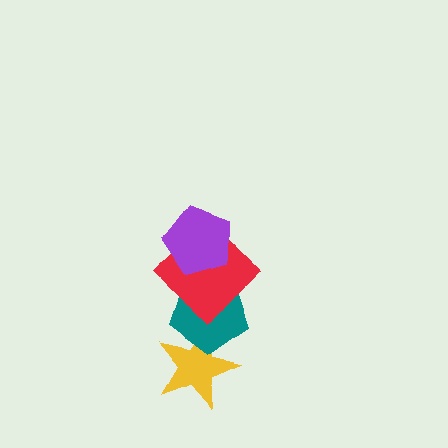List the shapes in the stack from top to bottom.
From top to bottom: the purple pentagon, the red diamond, the teal pentagon, the yellow star.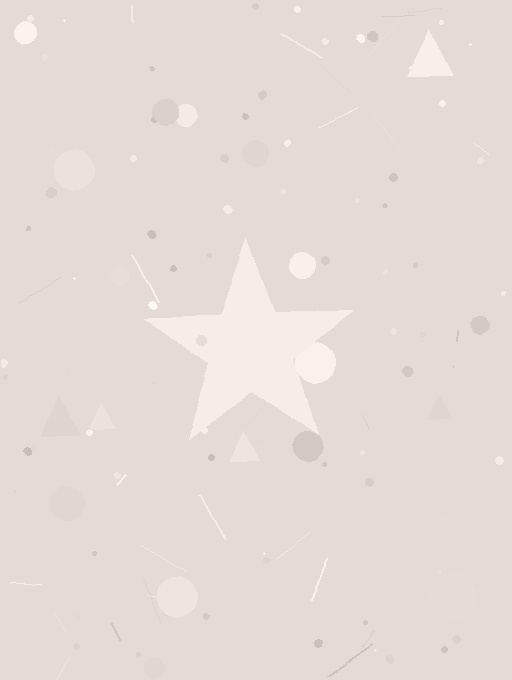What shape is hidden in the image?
A star is hidden in the image.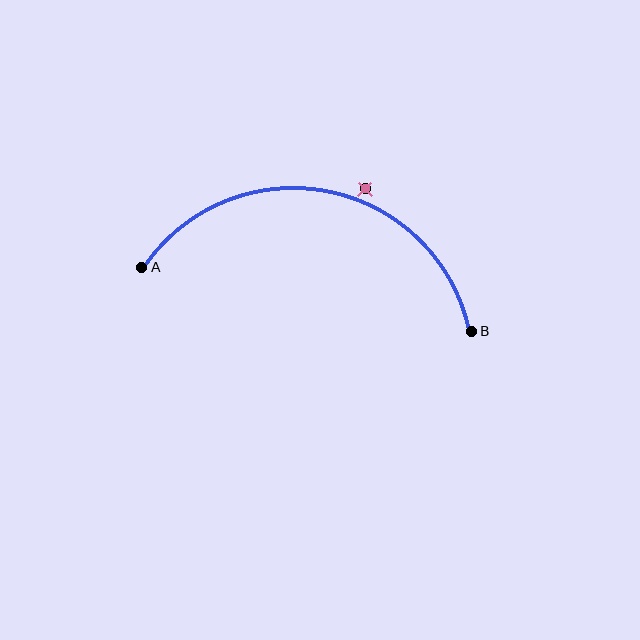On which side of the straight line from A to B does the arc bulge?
The arc bulges above the straight line connecting A and B.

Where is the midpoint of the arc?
The arc midpoint is the point on the curve farthest from the straight line joining A and B. It sits above that line.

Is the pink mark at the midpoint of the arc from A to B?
No — the pink mark does not lie on the arc at all. It sits slightly outside the curve.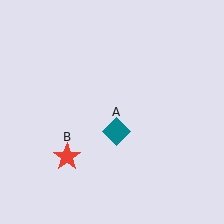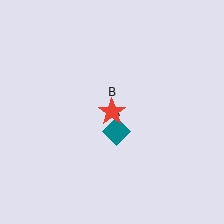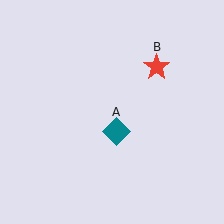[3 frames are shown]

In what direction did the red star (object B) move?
The red star (object B) moved up and to the right.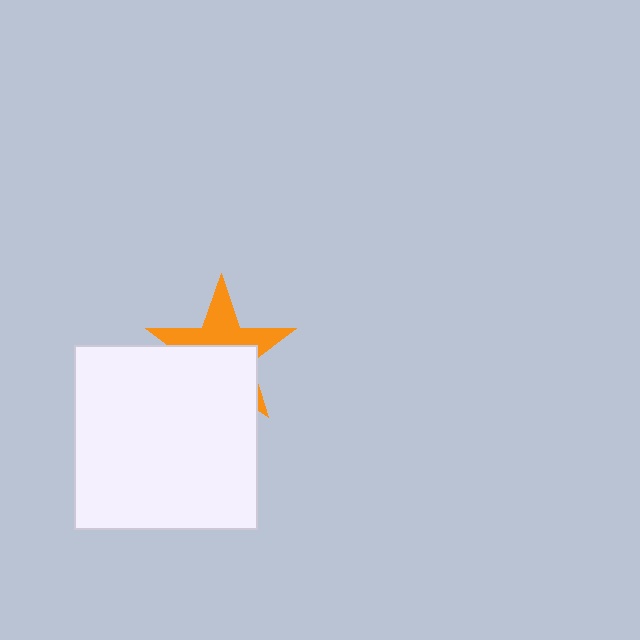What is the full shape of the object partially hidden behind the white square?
The partially hidden object is an orange star.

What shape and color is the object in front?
The object in front is a white square.